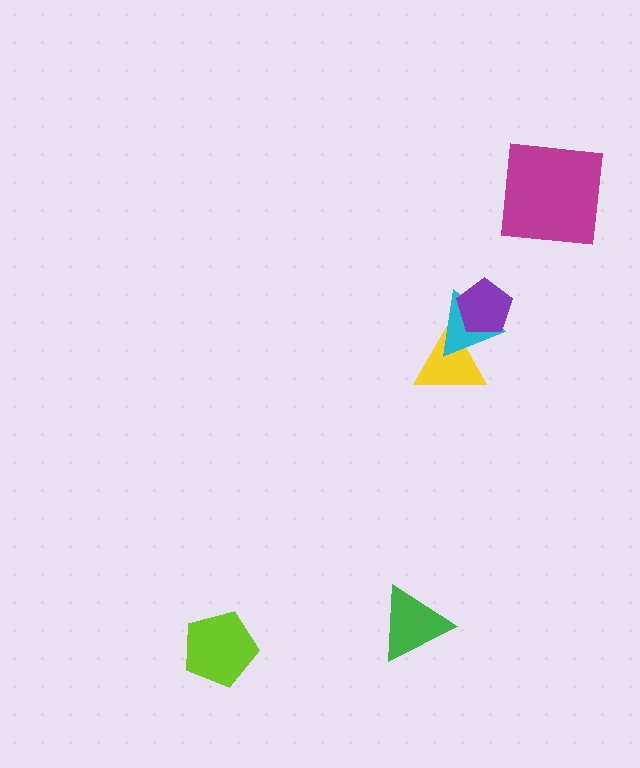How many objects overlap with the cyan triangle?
2 objects overlap with the cyan triangle.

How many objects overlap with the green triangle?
0 objects overlap with the green triangle.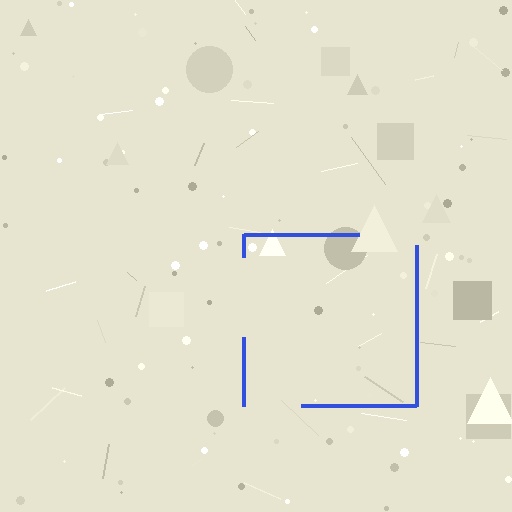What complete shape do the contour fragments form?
The contour fragments form a square.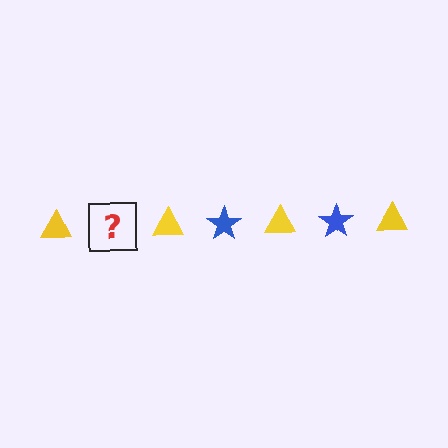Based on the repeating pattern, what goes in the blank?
The blank should be a blue star.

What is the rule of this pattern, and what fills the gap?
The rule is that the pattern alternates between yellow triangle and blue star. The gap should be filled with a blue star.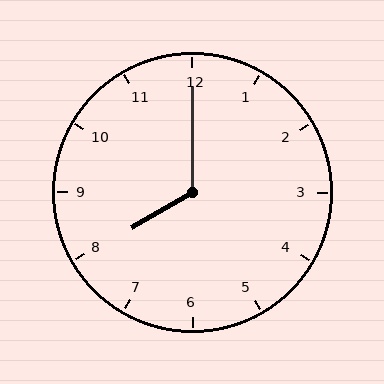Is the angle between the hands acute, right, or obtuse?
It is obtuse.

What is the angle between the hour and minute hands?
Approximately 120 degrees.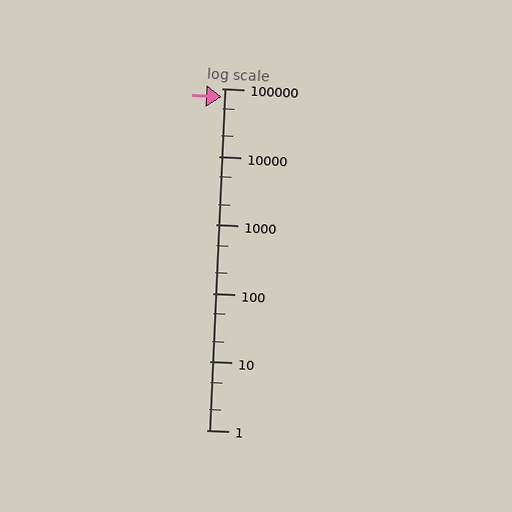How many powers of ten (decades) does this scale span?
The scale spans 5 decades, from 1 to 100000.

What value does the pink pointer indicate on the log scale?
The pointer indicates approximately 76000.